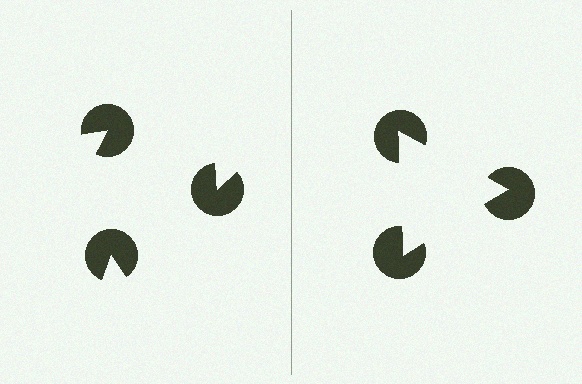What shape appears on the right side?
An illusory triangle.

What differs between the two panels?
The pac-man discs are positioned identically on both sides; only the wedge orientations differ. On the right they align to a triangle; on the left they are misaligned.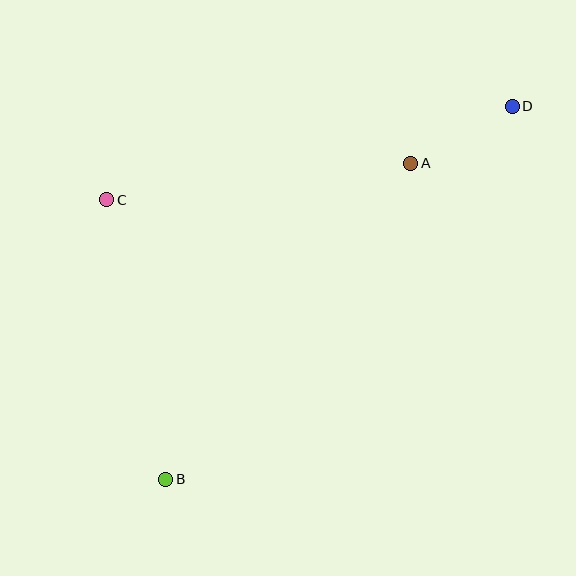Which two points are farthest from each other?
Points B and D are farthest from each other.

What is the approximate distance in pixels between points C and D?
The distance between C and D is approximately 416 pixels.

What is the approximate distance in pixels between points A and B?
The distance between A and B is approximately 400 pixels.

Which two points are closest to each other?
Points A and D are closest to each other.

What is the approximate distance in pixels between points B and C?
The distance between B and C is approximately 286 pixels.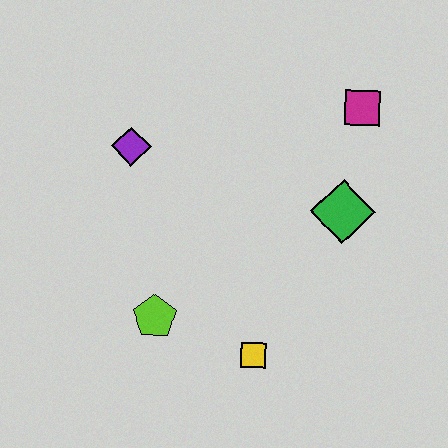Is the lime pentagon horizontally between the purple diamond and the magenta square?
Yes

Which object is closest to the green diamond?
The magenta square is closest to the green diamond.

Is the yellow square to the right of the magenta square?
No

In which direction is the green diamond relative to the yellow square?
The green diamond is above the yellow square.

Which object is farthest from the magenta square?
The lime pentagon is farthest from the magenta square.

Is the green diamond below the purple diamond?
Yes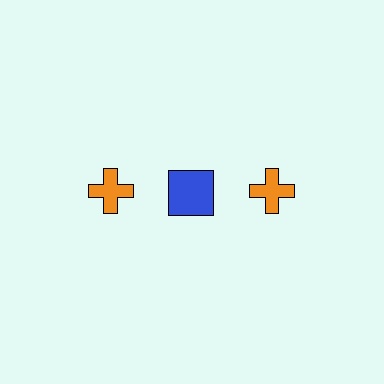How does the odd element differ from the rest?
It differs in both color (blue instead of orange) and shape (square instead of cross).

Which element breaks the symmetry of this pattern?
The blue square in the top row, second from left column breaks the symmetry. All other shapes are orange crosses.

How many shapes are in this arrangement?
There are 3 shapes arranged in a grid pattern.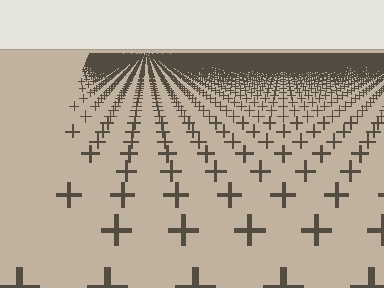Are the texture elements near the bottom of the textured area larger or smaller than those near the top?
Larger. Near the bottom, elements are closer to the viewer and appear at a bigger on-screen size.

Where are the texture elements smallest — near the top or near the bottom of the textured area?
Near the top.